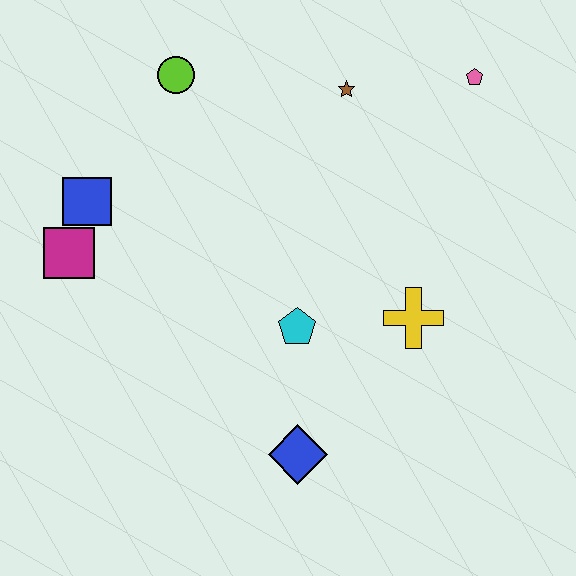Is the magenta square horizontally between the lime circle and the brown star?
No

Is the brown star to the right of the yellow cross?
No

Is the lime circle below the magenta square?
No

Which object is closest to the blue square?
The magenta square is closest to the blue square.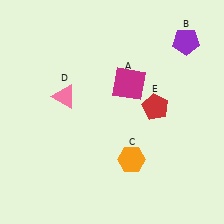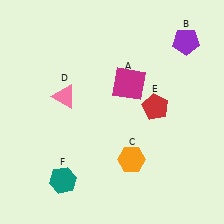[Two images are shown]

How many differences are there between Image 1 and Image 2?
There is 1 difference between the two images.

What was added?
A teal hexagon (F) was added in Image 2.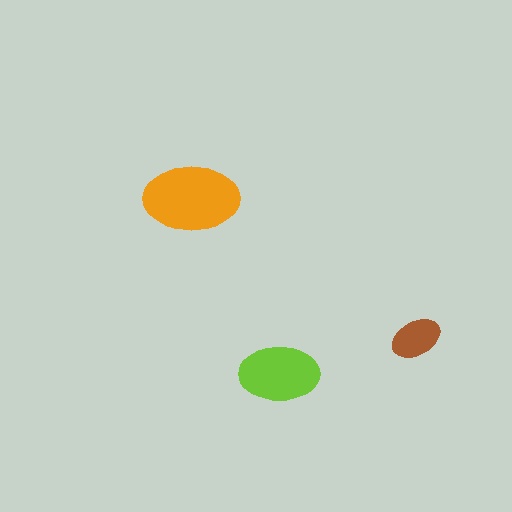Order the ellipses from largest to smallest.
the orange one, the lime one, the brown one.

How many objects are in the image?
There are 3 objects in the image.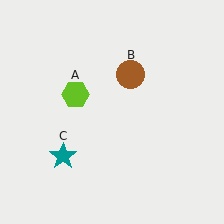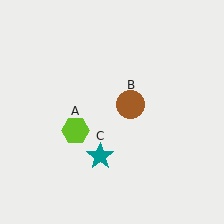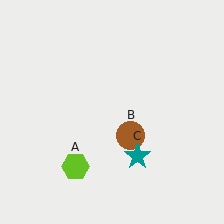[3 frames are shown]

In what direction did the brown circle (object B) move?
The brown circle (object B) moved down.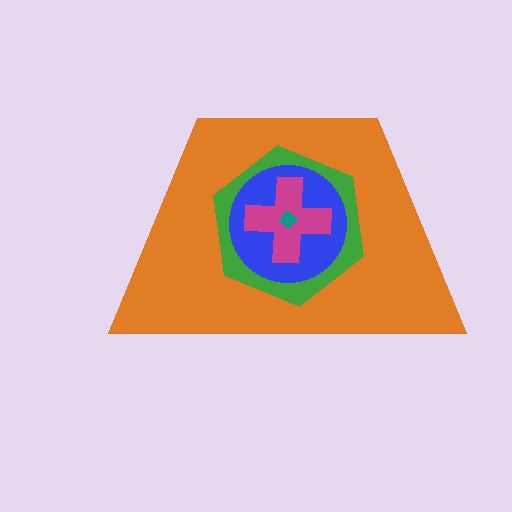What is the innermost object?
The teal diamond.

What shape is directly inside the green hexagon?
The blue circle.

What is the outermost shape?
The orange trapezoid.